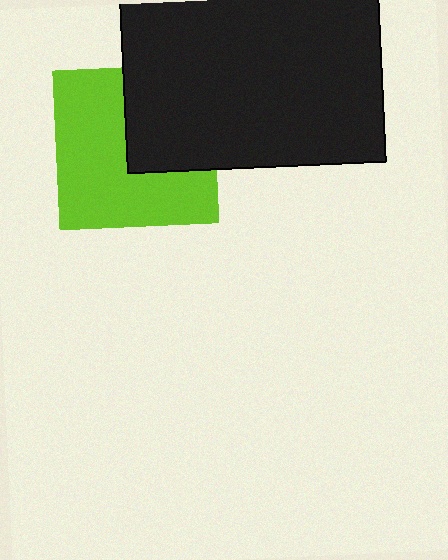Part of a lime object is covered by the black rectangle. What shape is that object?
It is a square.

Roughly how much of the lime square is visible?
About half of it is visible (roughly 63%).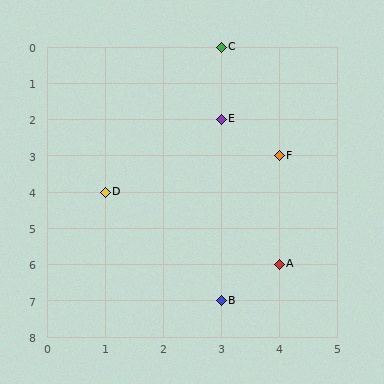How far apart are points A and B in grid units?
Points A and B are 1 column and 1 row apart (about 1.4 grid units diagonally).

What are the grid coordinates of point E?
Point E is at grid coordinates (3, 2).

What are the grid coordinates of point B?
Point B is at grid coordinates (3, 7).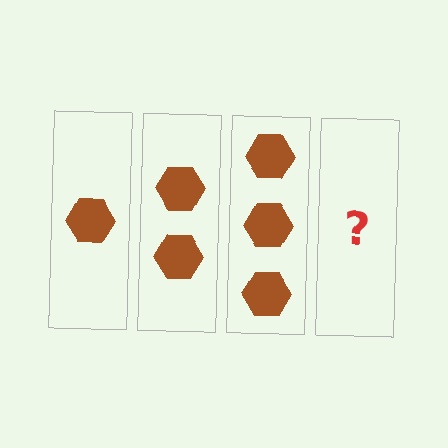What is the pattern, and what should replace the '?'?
The pattern is that each step adds one more hexagon. The '?' should be 4 hexagons.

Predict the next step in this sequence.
The next step is 4 hexagons.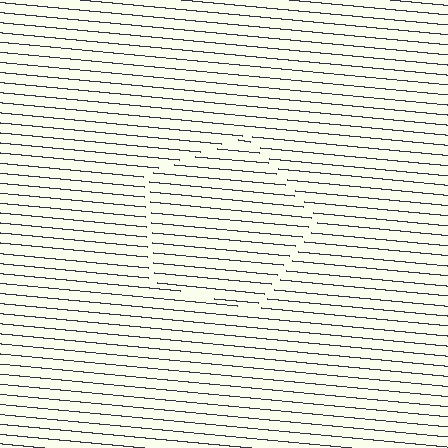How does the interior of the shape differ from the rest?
The interior of the shape contains the same grating, shifted by half a period — the contour is defined by the phase discontinuity where line-ends from the inner and outer gratings abut.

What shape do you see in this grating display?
An illusory pentagon. The interior of the shape contains the same grating, shifted by half a period — the contour is defined by the phase discontinuity where line-ends from the inner and outer gratings abut.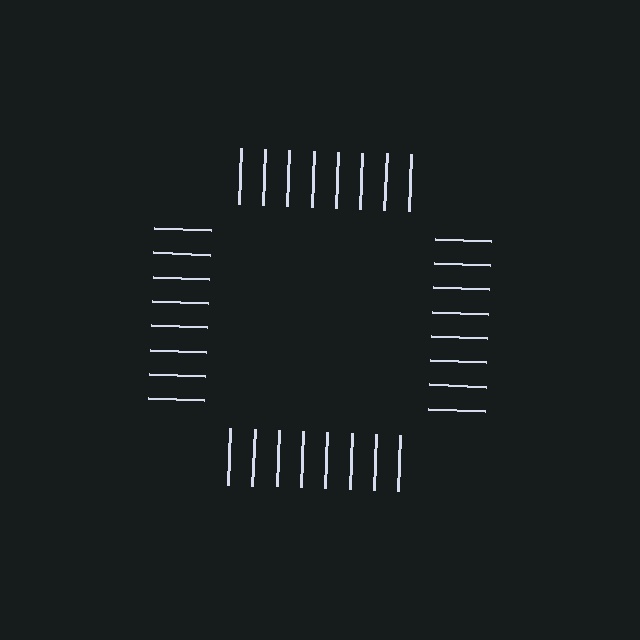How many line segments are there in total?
32 — 8 along each of the 4 edges.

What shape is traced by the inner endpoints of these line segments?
An illusory square — the line segments terminate on its edges but no continuous stroke is drawn.